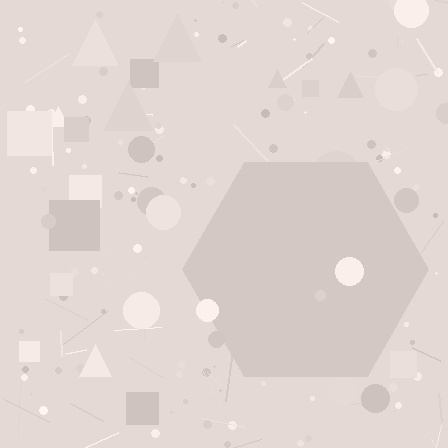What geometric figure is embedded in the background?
A hexagon is embedded in the background.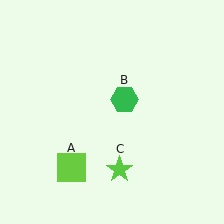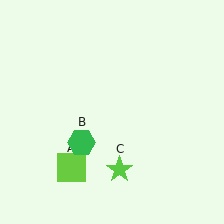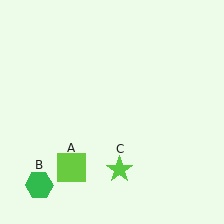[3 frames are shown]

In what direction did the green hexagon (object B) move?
The green hexagon (object B) moved down and to the left.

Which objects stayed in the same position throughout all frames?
Lime square (object A) and lime star (object C) remained stationary.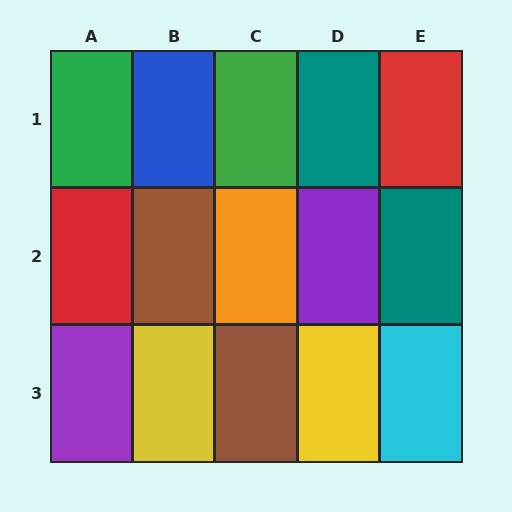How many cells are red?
2 cells are red.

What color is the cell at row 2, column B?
Brown.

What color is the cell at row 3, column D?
Yellow.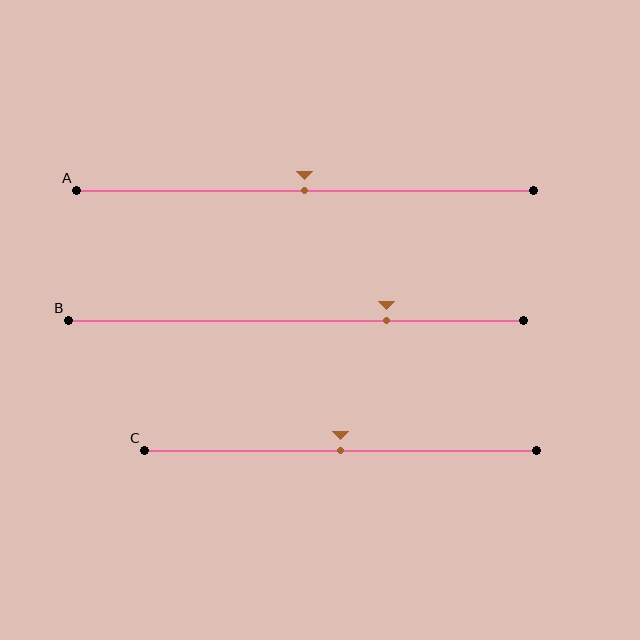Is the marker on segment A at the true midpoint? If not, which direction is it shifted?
Yes, the marker on segment A is at the true midpoint.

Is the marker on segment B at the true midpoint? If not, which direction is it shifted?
No, the marker on segment B is shifted to the right by about 20% of the segment length.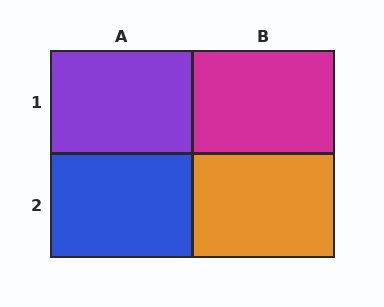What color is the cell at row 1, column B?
Magenta.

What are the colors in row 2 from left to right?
Blue, orange.